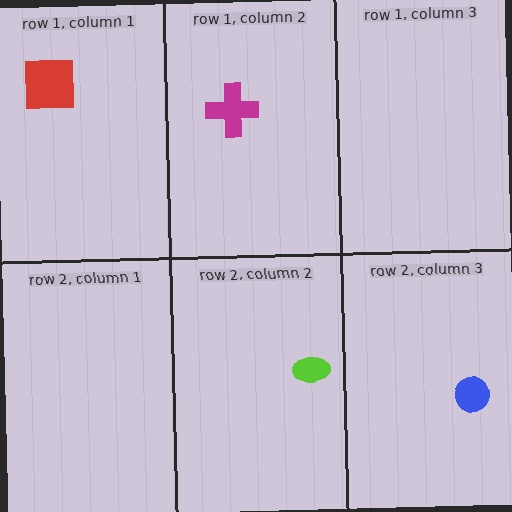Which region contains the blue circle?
The row 2, column 3 region.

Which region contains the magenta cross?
The row 1, column 2 region.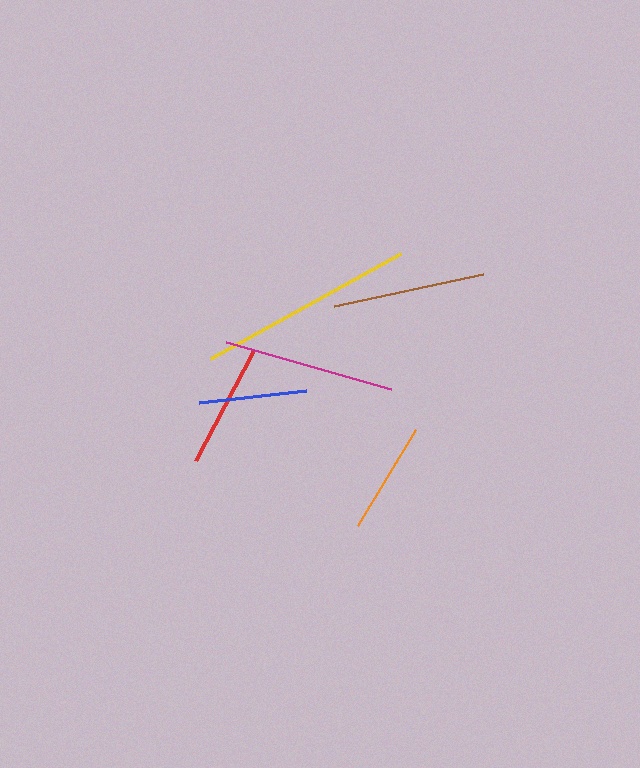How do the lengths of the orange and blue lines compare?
The orange and blue lines are approximately the same length.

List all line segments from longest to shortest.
From longest to shortest: yellow, magenta, brown, red, orange, blue.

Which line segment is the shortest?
The blue line is the shortest at approximately 108 pixels.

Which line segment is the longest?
The yellow line is the longest at approximately 217 pixels.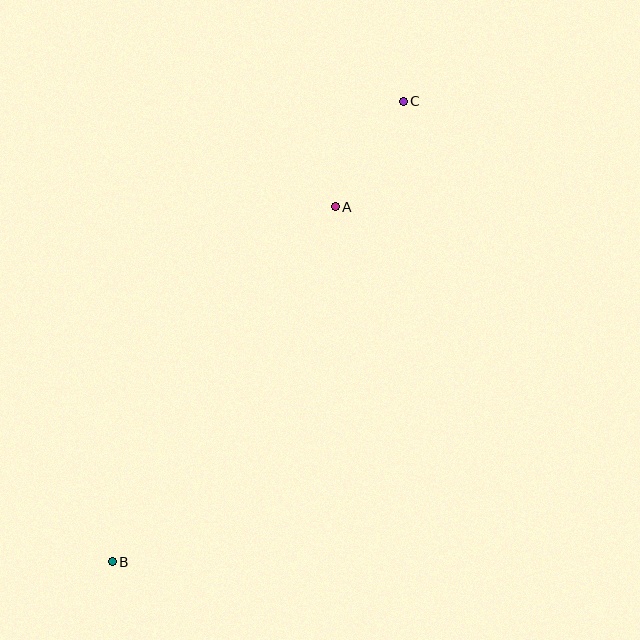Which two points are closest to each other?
Points A and C are closest to each other.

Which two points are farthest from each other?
Points B and C are farthest from each other.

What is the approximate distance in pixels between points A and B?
The distance between A and B is approximately 419 pixels.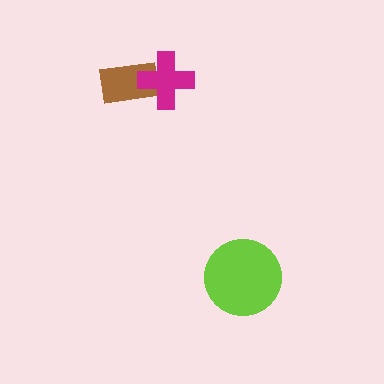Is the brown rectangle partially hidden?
Yes, it is partially covered by another shape.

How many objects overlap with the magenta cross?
1 object overlaps with the magenta cross.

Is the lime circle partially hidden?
No, no other shape covers it.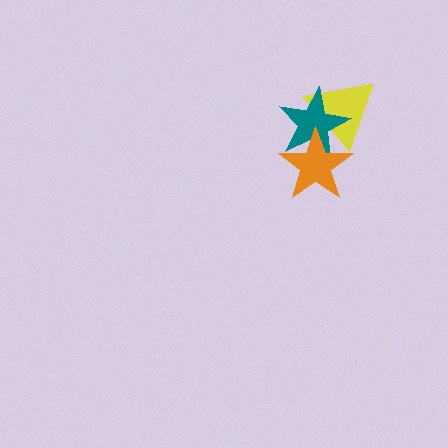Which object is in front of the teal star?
The orange star is in front of the teal star.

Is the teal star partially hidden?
Yes, it is partially covered by another shape.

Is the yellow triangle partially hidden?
Yes, it is partially covered by another shape.